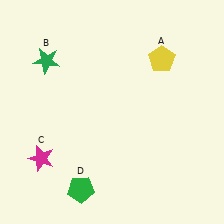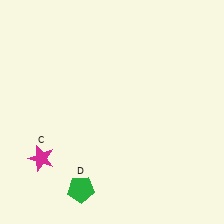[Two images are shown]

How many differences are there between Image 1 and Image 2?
There are 2 differences between the two images.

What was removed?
The yellow pentagon (A), the green star (B) were removed in Image 2.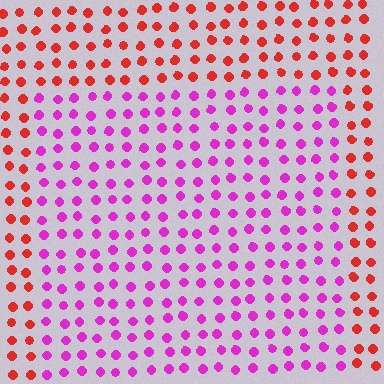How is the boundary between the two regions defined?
The boundary is defined purely by a slight shift in hue (about 56 degrees). Spacing, size, and orientation are identical on both sides.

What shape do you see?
I see a rectangle.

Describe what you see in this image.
The image is filled with small red elements in a uniform arrangement. A rectangle-shaped region is visible where the elements are tinted to a slightly different hue, forming a subtle color boundary.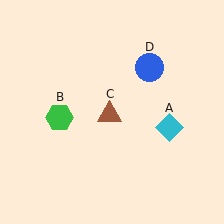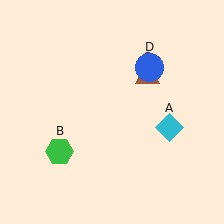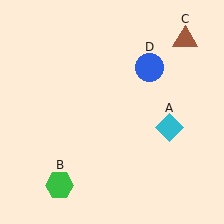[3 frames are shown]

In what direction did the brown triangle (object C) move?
The brown triangle (object C) moved up and to the right.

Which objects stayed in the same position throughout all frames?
Cyan diamond (object A) and blue circle (object D) remained stationary.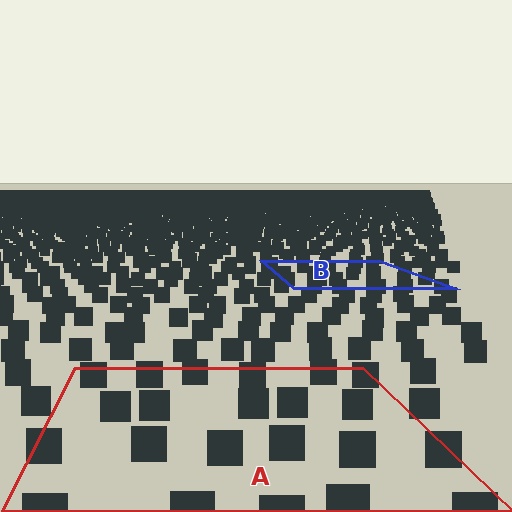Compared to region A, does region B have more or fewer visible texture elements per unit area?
Region B has more texture elements per unit area — they are packed more densely because it is farther away.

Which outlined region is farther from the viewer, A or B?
Region B is farther from the viewer — the texture elements inside it appear smaller and more densely packed.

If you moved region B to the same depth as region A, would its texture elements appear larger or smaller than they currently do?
They would appear larger. At a closer depth, the same texture elements are projected at a bigger on-screen size.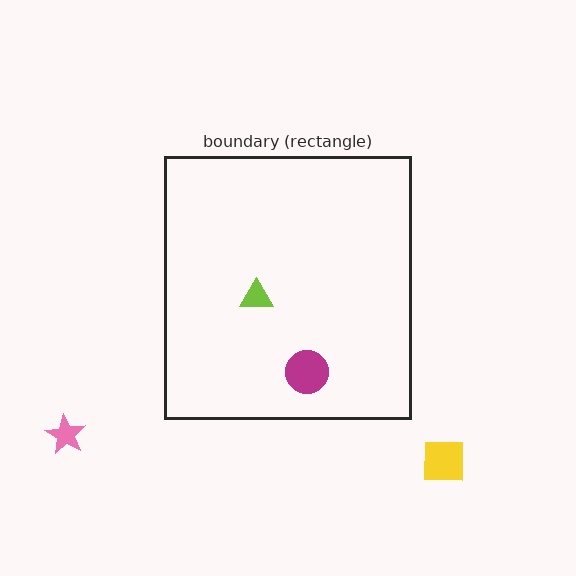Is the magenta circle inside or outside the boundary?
Inside.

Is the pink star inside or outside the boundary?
Outside.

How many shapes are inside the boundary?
2 inside, 2 outside.